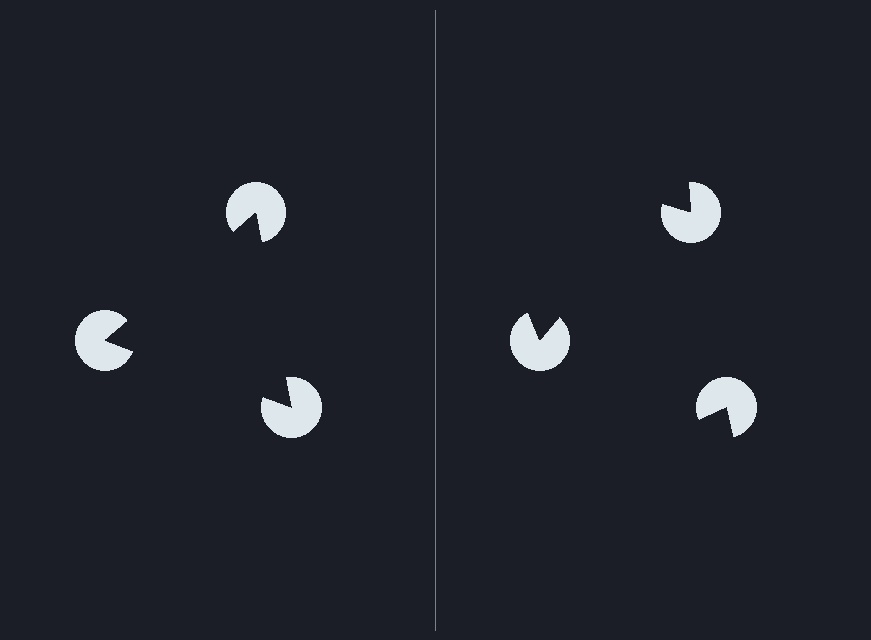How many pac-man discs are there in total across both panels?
6 — 3 on each side.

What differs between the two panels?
The pac-man discs are positioned identically on both sides; only the wedge orientations differ. On the left they align to a triangle; on the right they are misaligned.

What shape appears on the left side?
An illusory triangle.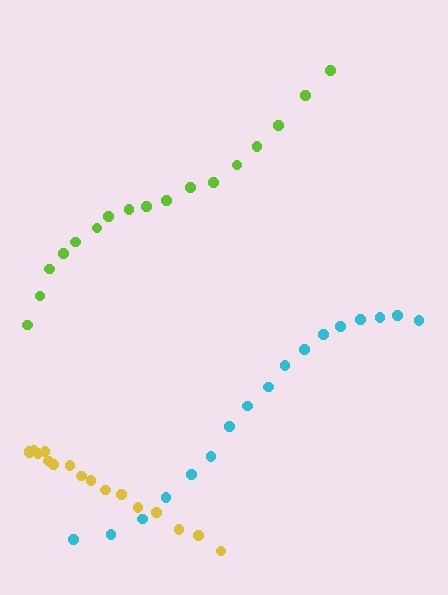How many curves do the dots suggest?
There are 3 distinct paths.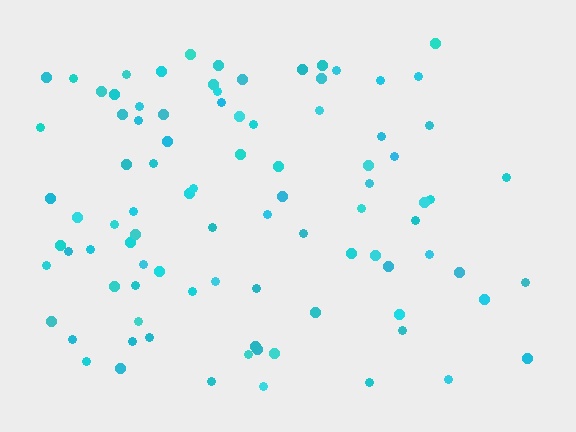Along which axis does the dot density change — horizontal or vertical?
Horizontal.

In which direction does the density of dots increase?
From right to left, with the left side densest.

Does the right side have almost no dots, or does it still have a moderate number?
Still a moderate number, just noticeably fewer than the left.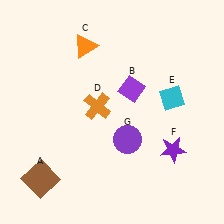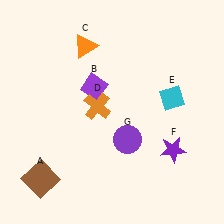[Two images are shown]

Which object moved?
The purple diamond (B) moved left.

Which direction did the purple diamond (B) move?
The purple diamond (B) moved left.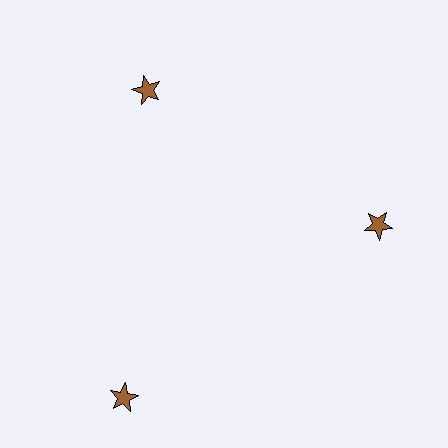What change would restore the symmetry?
The symmetry would be restored by moving it inward, back onto the ring so that all 3 stars sit at equal angles and equal distance from the center.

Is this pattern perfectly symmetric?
No. The 3 brown stars are arranged in a ring, but one element near the 7 o'clock position is pushed outward from the center, breaking the 3-fold rotational symmetry.